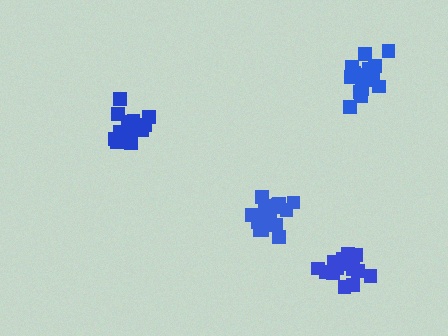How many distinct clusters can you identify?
There are 4 distinct clusters.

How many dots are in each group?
Group 1: 18 dots, Group 2: 15 dots, Group 3: 17 dots, Group 4: 18 dots (68 total).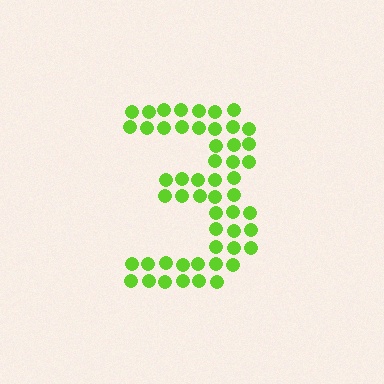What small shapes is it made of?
It is made of small circles.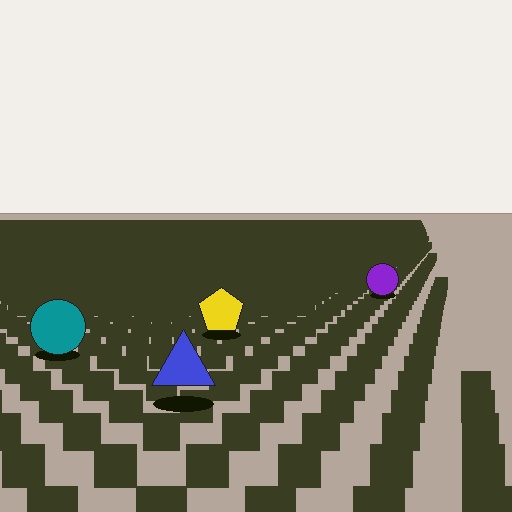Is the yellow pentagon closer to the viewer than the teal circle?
No. The teal circle is closer — you can tell from the texture gradient: the ground texture is coarser near it.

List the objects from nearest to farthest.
From nearest to farthest: the blue triangle, the teal circle, the yellow pentagon, the purple circle.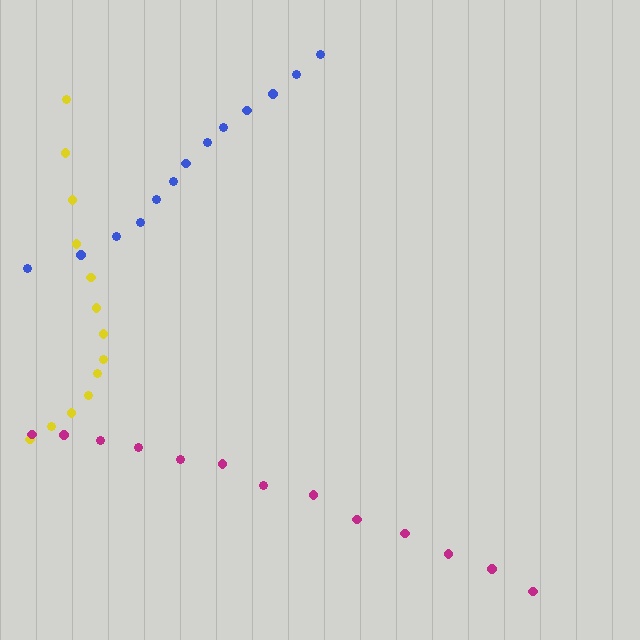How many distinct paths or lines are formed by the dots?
There are 3 distinct paths.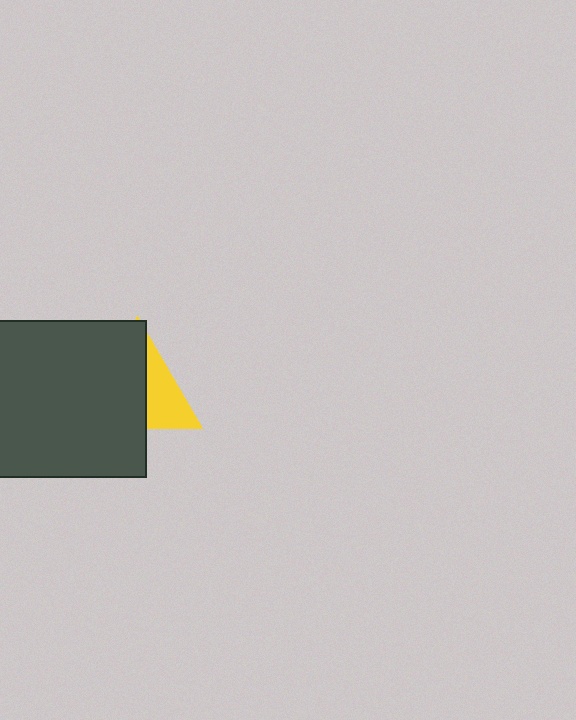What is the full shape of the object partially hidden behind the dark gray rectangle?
The partially hidden object is a yellow triangle.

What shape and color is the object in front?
The object in front is a dark gray rectangle.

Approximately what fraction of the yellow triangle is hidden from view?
Roughly 64% of the yellow triangle is hidden behind the dark gray rectangle.